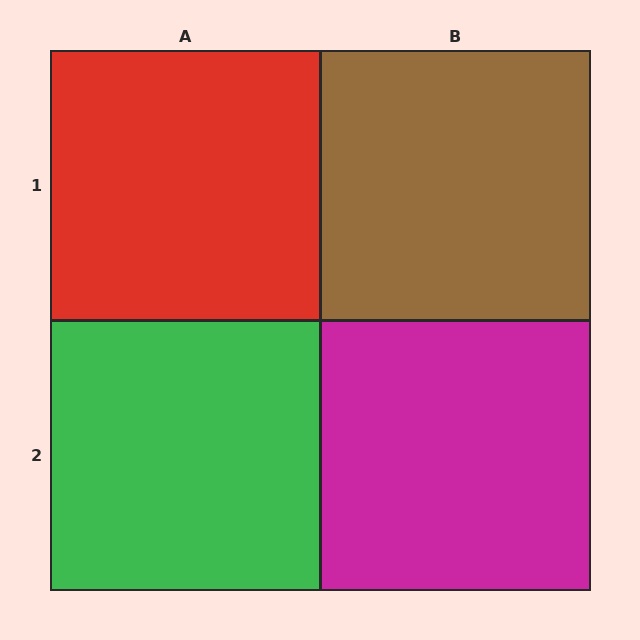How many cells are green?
1 cell is green.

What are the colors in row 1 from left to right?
Red, brown.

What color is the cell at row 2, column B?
Magenta.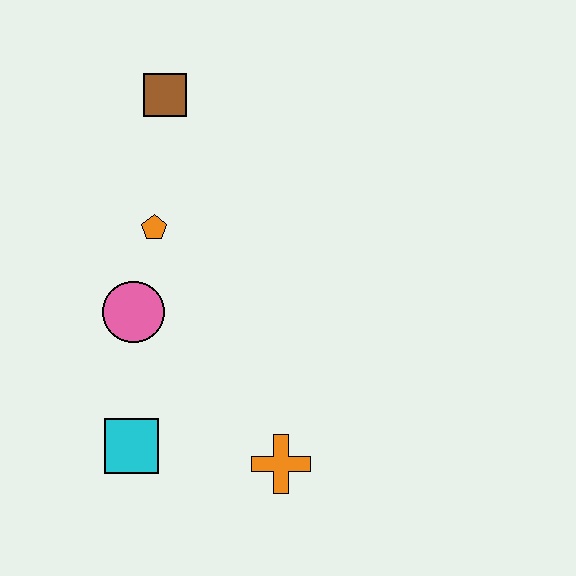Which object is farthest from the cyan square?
The brown square is farthest from the cyan square.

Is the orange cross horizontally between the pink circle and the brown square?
No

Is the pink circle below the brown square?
Yes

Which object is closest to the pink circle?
The orange pentagon is closest to the pink circle.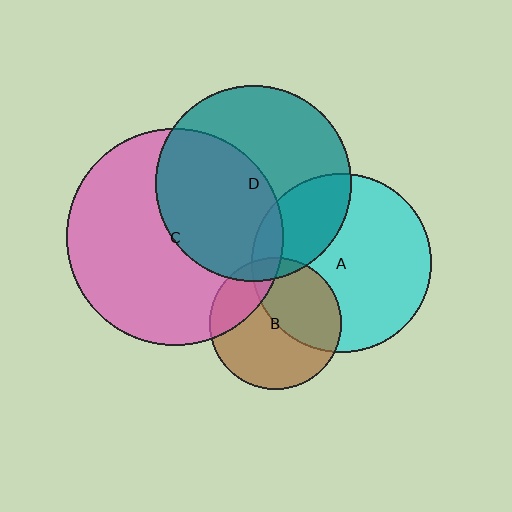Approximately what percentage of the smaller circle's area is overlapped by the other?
Approximately 10%.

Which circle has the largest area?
Circle C (pink).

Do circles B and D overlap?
Yes.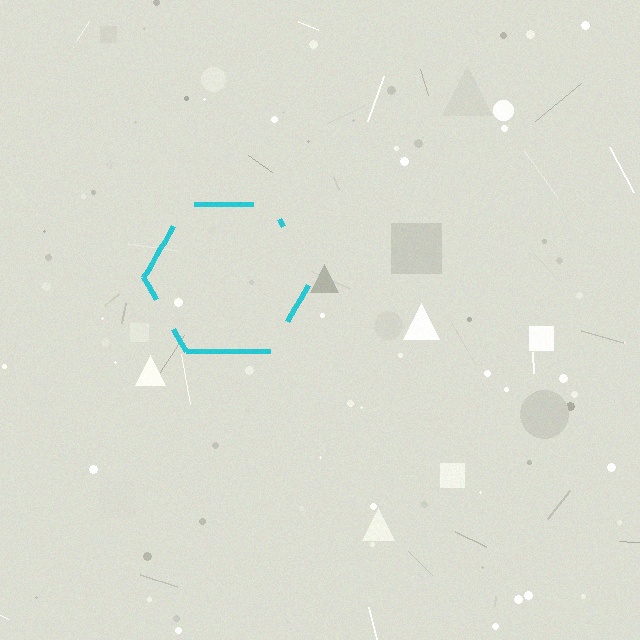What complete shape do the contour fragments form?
The contour fragments form a hexagon.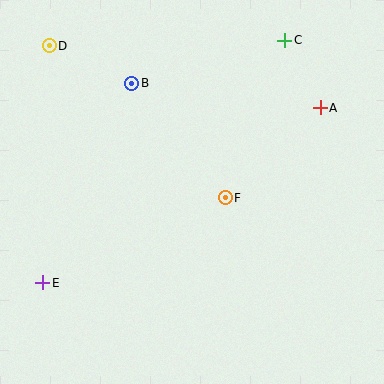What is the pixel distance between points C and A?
The distance between C and A is 76 pixels.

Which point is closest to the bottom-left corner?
Point E is closest to the bottom-left corner.